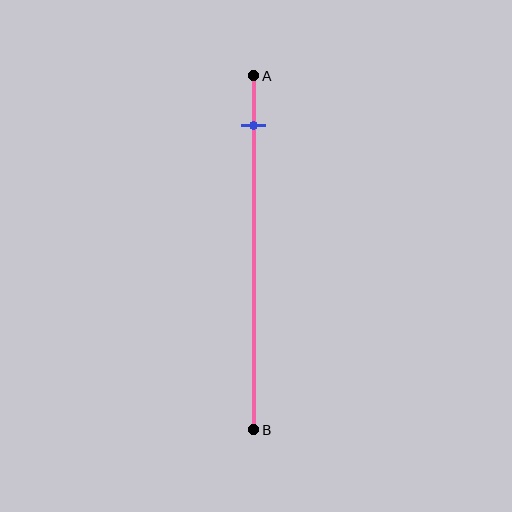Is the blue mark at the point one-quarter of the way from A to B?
No, the mark is at about 15% from A, not at the 25% one-quarter point.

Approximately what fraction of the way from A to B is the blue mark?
The blue mark is approximately 15% of the way from A to B.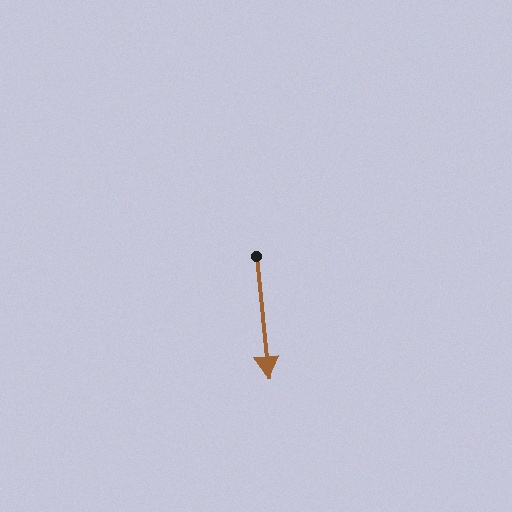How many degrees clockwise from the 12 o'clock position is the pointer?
Approximately 174 degrees.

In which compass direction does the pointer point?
South.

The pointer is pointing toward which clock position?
Roughly 6 o'clock.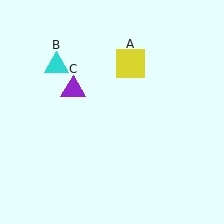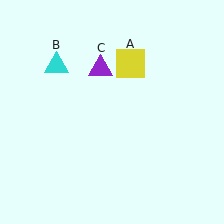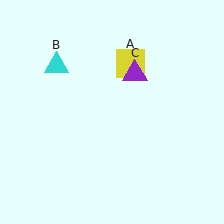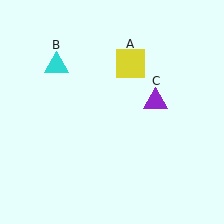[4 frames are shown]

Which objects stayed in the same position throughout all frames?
Yellow square (object A) and cyan triangle (object B) remained stationary.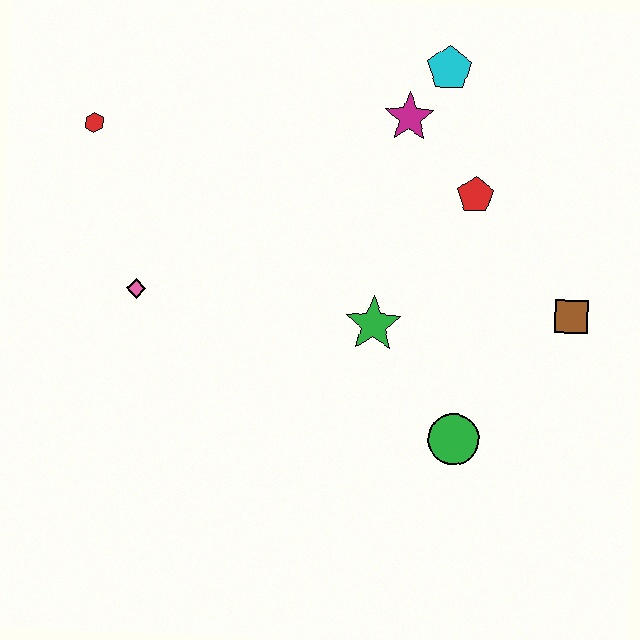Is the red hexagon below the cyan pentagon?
Yes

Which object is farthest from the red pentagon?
The red hexagon is farthest from the red pentagon.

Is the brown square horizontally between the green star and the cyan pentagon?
No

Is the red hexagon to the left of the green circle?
Yes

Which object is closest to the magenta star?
The cyan pentagon is closest to the magenta star.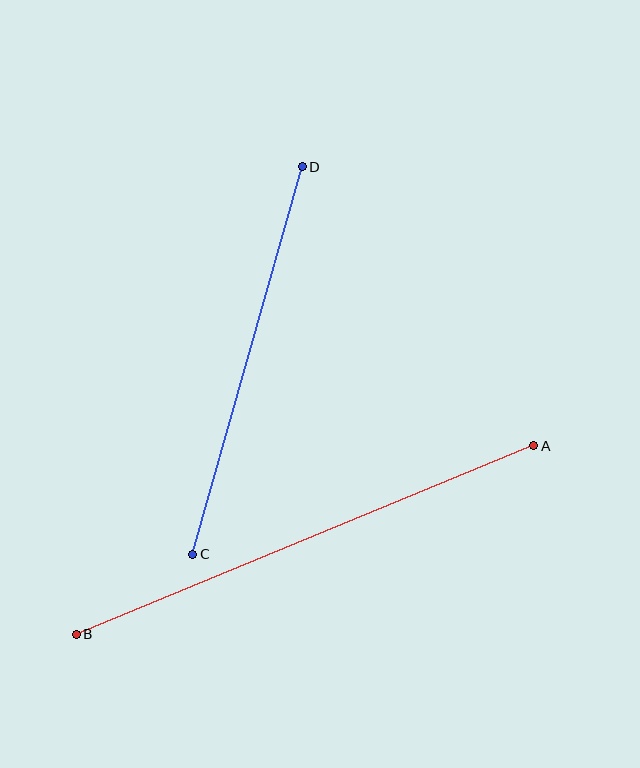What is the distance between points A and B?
The distance is approximately 495 pixels.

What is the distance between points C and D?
The distance is approximately 403 pixels.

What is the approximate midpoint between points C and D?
The midpoint is at approximately (248, 361) pixels.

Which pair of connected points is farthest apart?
Points A and B are farthest apart.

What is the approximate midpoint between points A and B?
The midpoint is at approximately (305, 540) pixels.